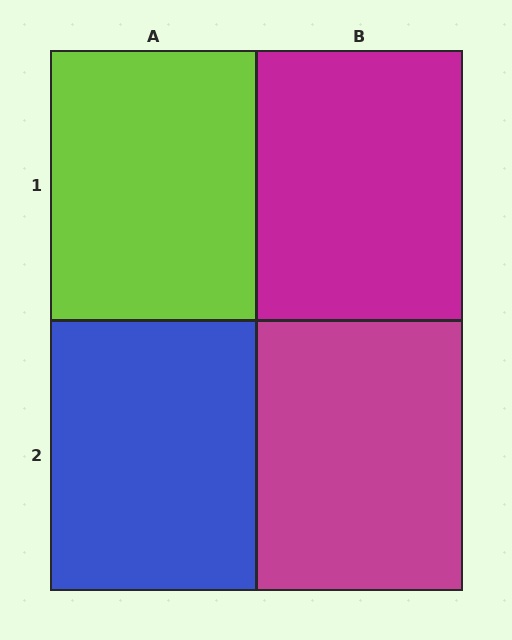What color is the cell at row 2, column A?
Blue.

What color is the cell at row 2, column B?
Magenta.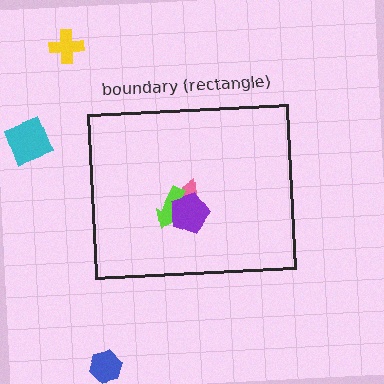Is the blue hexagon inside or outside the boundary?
Outside.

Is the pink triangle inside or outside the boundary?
Inside.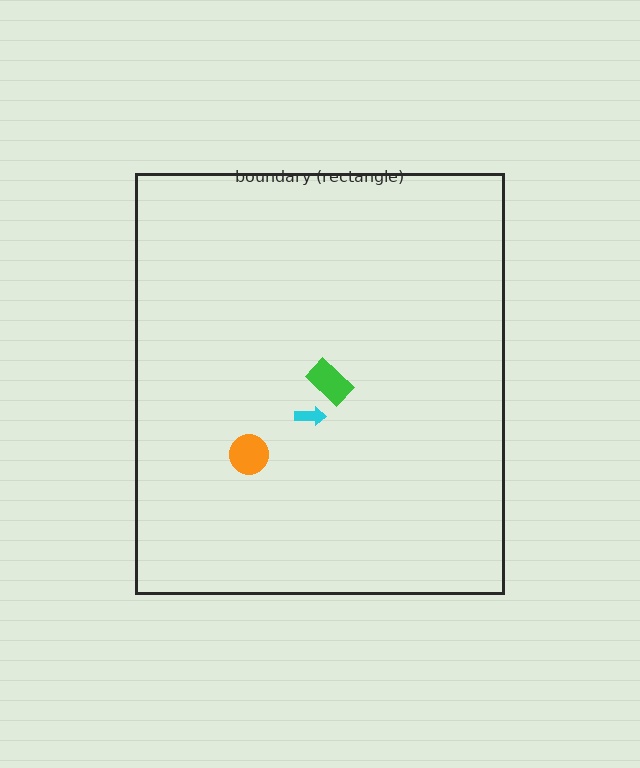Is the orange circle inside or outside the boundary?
Inside.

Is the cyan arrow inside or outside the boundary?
Inside.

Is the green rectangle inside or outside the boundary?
Inside.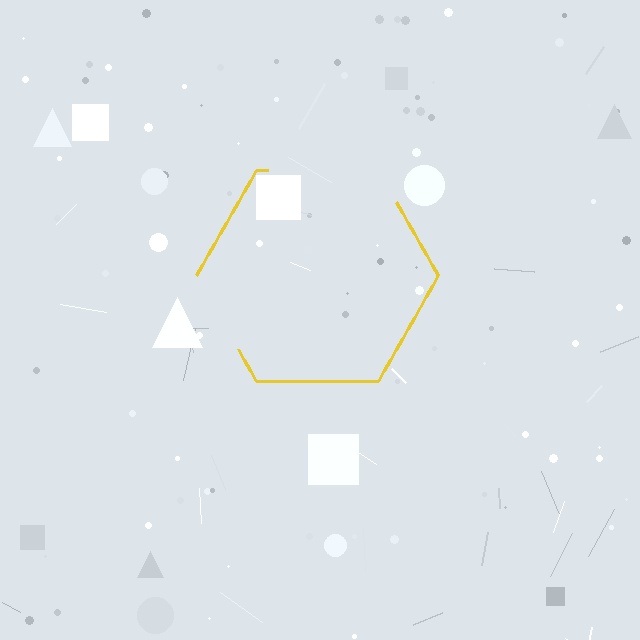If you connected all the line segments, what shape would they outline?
They would outline a hexagon.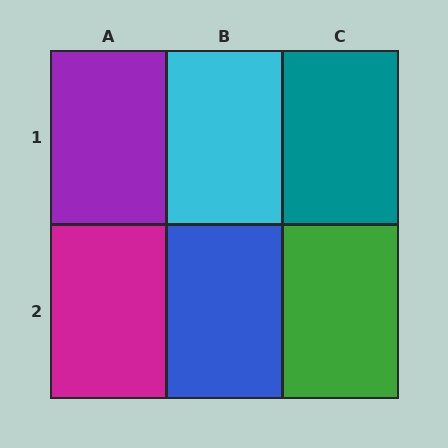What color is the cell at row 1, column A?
Purple.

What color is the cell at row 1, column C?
Teal.